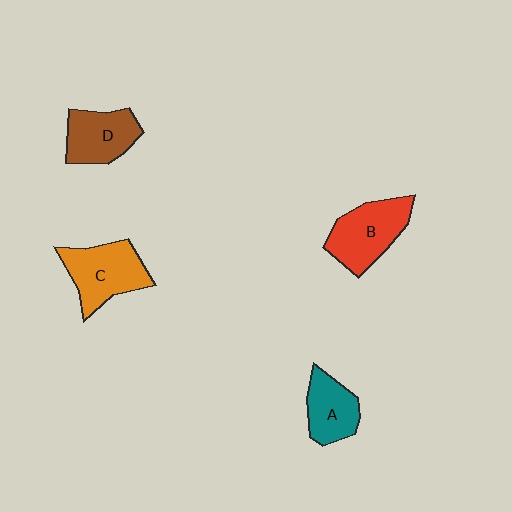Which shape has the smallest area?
Shape A (teal).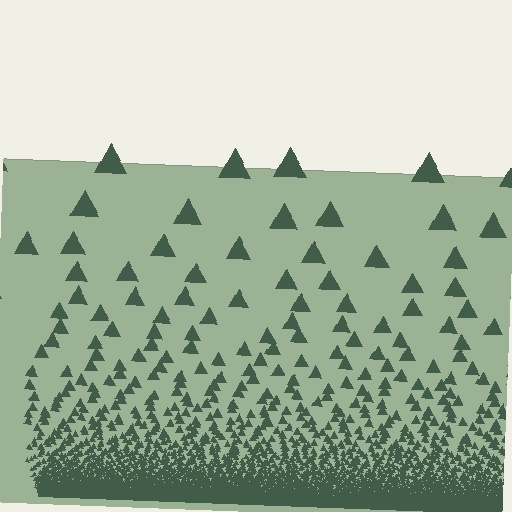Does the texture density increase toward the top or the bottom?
Density increases toward the bottom.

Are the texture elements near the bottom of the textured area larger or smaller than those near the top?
Smaller. The gradient is inverted — elements near the bottom are smaller and denser.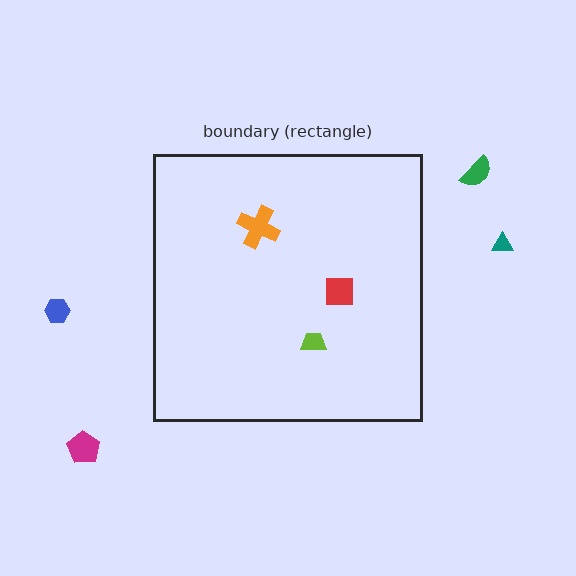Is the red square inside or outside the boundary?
Inside.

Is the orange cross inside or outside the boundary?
Inside.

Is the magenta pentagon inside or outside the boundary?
Outside.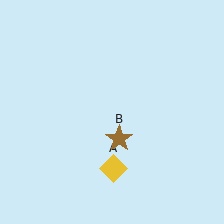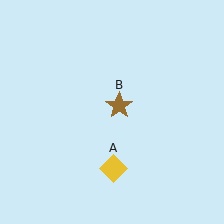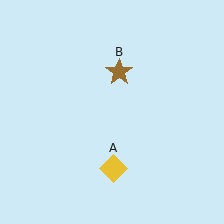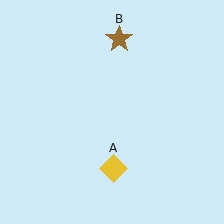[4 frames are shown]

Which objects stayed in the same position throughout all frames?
Yellow diamond (object A) remained stationary.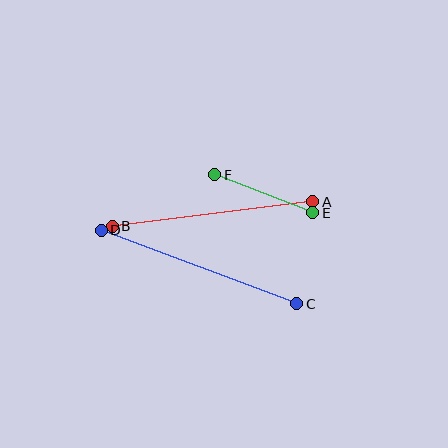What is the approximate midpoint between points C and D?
The midpoint is at approximately (199, 267) pixels.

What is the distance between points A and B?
The distance is approximately 202 pixels.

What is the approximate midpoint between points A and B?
The midpoint is at approximately (213, 214) pixels.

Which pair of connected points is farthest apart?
Points C and D are farthest apart.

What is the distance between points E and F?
The distance is approximately 105 pixels.